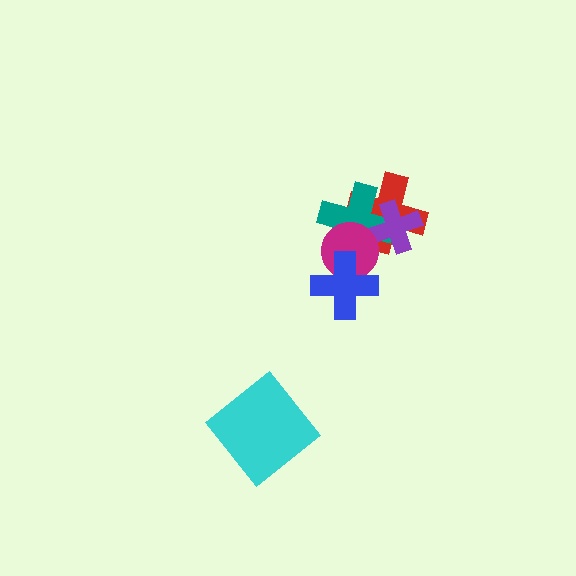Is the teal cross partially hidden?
Yes, it is partially covered by another shape.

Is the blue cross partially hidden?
No, no other shape covers it.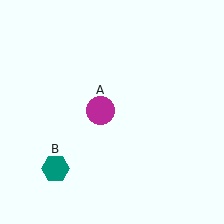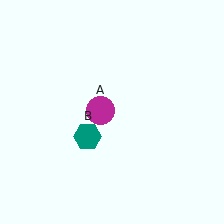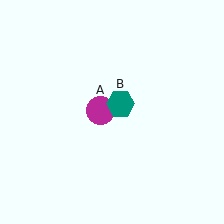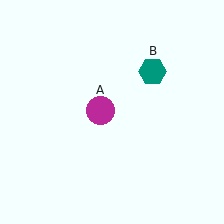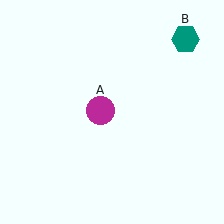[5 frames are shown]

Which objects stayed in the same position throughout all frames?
Magenta circle (object A) remained stationary.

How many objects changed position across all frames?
1 object changed position: teal hexagon (object B).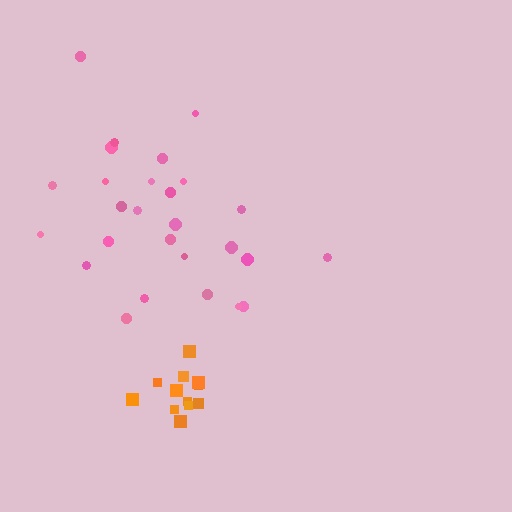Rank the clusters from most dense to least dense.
orange, pink.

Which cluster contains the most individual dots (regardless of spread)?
Pink (27).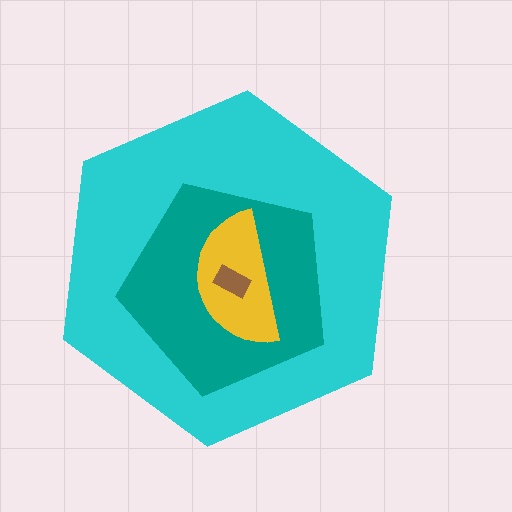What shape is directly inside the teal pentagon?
The yellow semicircle.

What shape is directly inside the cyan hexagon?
The teal pentagon.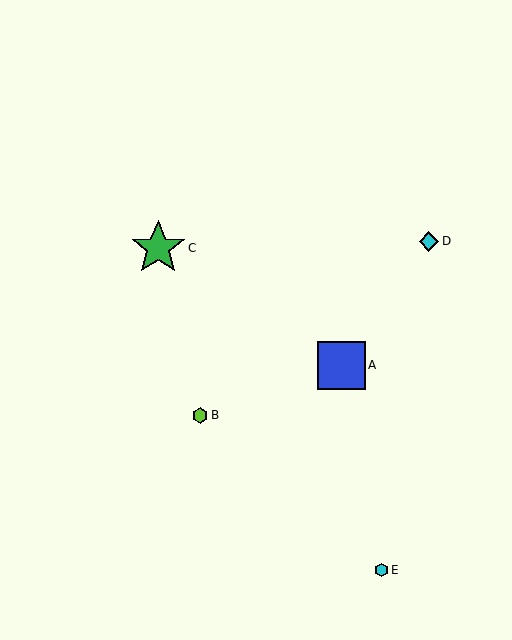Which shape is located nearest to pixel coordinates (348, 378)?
The blue square (labeled A) at (341, 365) is nearest to that location.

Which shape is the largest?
The green star (labeled C) is the largest.